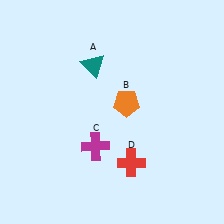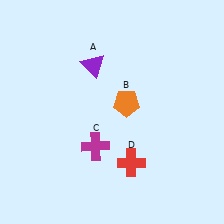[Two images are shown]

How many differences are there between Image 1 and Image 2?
There is 1 difference between the two images.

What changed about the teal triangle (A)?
In Image 1, A is teal. In Image 2, it changed to purple.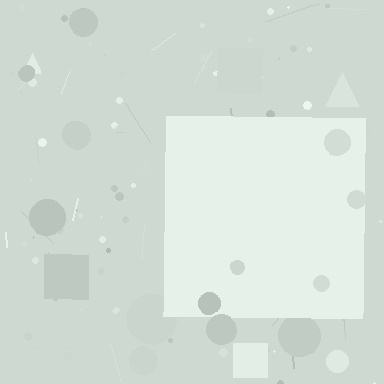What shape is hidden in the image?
A square is hidden in the image.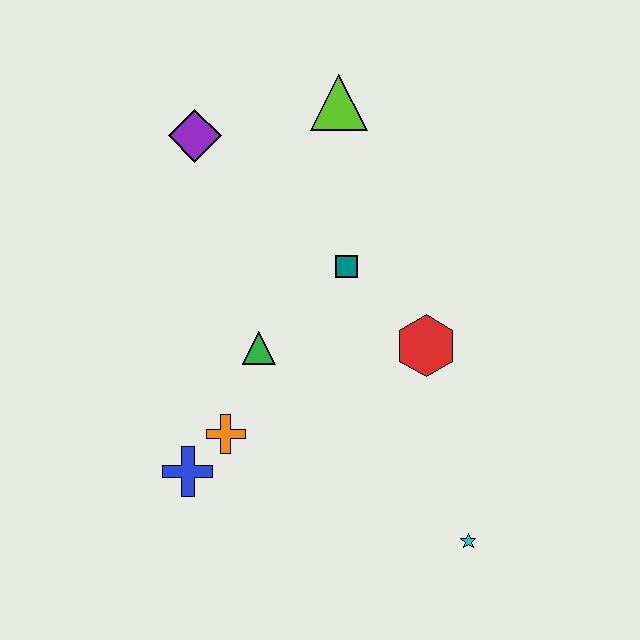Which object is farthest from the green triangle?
The cyan star is farthest from the green triangle.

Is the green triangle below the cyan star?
No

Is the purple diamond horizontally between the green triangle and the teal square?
No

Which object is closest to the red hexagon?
The teal square is closest to the red hexagon.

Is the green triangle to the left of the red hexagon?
Yes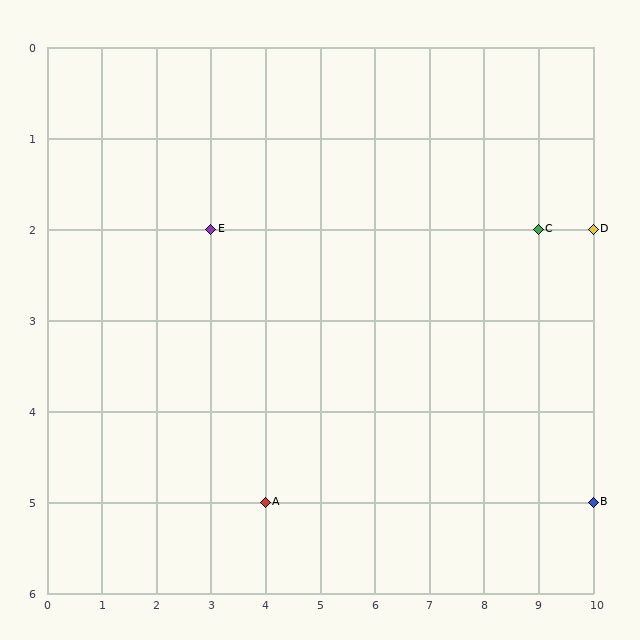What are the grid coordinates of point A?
Point A is at grid coordinates (4, 5).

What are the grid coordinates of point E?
Point E is at grid coordinates (3, 2).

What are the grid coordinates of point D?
Point D is at grid coordinates (10, 2).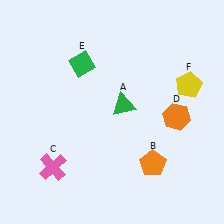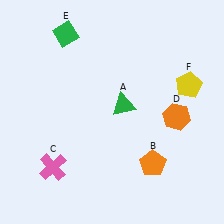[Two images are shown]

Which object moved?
The green diamond (E) moved up.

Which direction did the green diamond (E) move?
The green diamond (E) moved up.